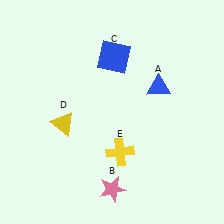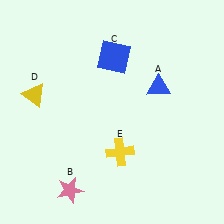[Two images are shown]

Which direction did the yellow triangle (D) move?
The yellow triangle (D) moved left.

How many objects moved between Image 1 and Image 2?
2 objects moved between the two images.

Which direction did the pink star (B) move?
The pink star (B) moved left.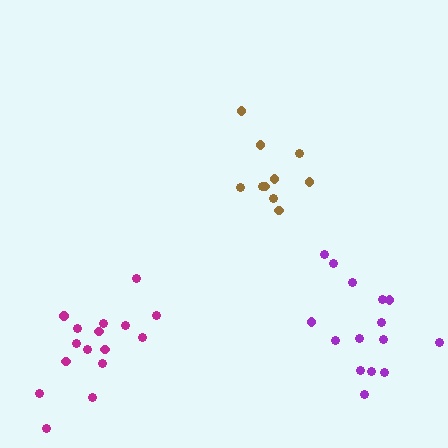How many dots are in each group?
Group 1: 16 dots, Group 2: 10 dots, Group 3: 15 dots (41 total).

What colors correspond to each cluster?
The clusters are colored: magenta, brown, purple.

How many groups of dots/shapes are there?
There are 3 groups.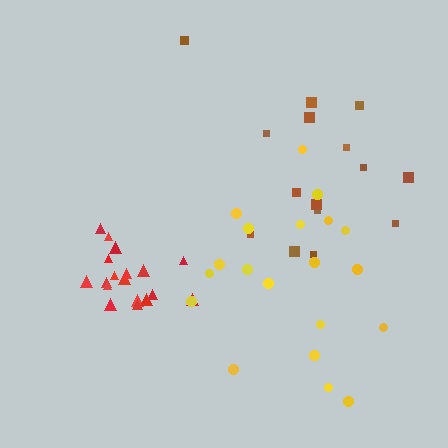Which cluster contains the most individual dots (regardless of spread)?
Yellow (20).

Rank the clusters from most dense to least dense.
red, brown, yellow.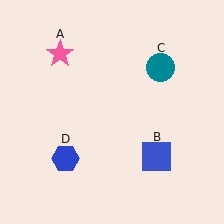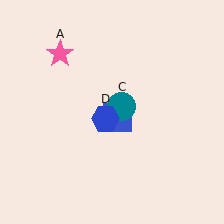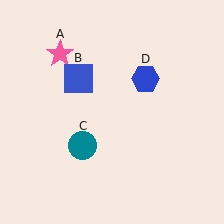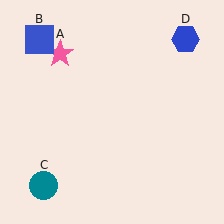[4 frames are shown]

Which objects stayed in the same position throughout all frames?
Pink star (object A) remained stationary.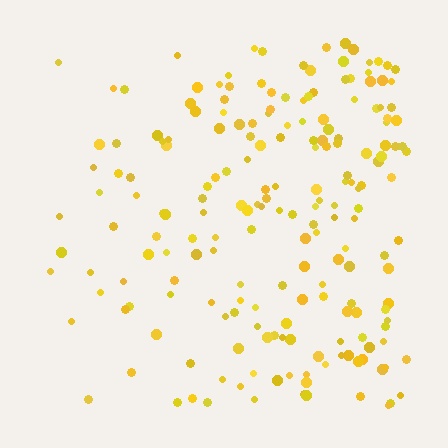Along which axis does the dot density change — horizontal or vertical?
Horizontal.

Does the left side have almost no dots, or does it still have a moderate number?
Still a moderate number, just noticeably fewer than the right.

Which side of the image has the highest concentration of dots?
The right.